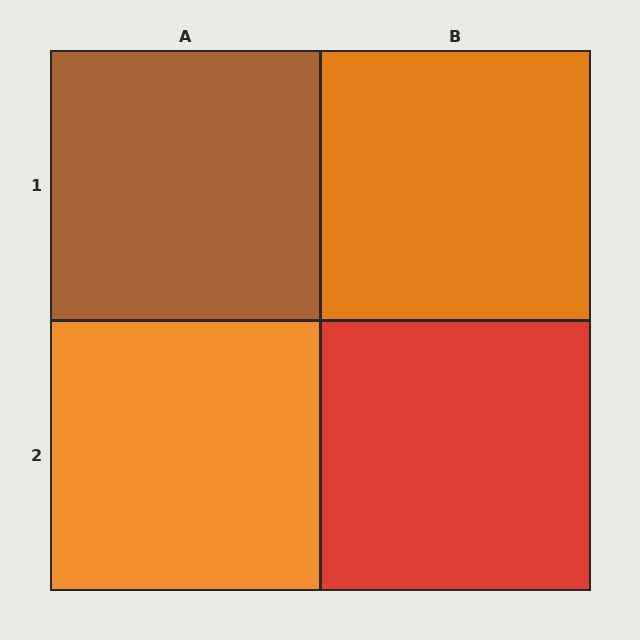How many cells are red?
1 cell is red.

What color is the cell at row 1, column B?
Orange.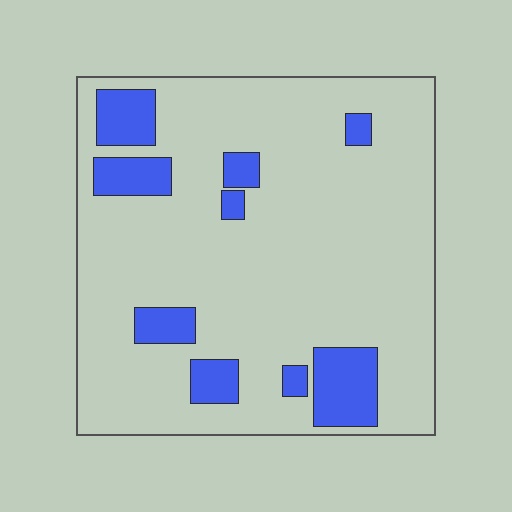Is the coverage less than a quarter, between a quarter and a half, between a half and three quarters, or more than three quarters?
Less than a quarter.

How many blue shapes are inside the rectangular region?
9.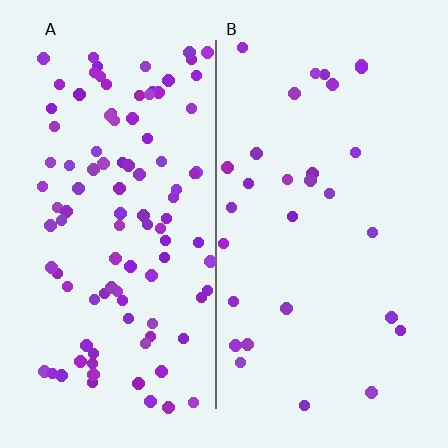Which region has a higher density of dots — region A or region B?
A (the left).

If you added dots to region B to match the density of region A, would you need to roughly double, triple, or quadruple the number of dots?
Approximately triple.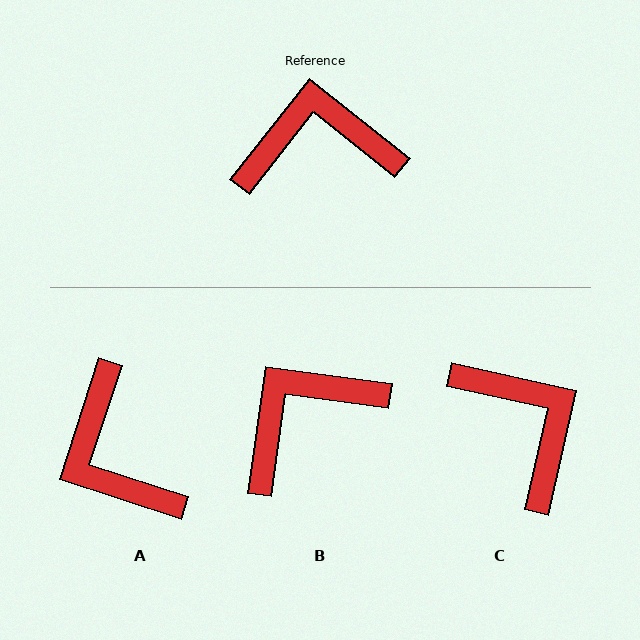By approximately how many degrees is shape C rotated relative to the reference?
Approximately 64 degrees clockwise.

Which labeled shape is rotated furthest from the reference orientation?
A, about 110 degrees away.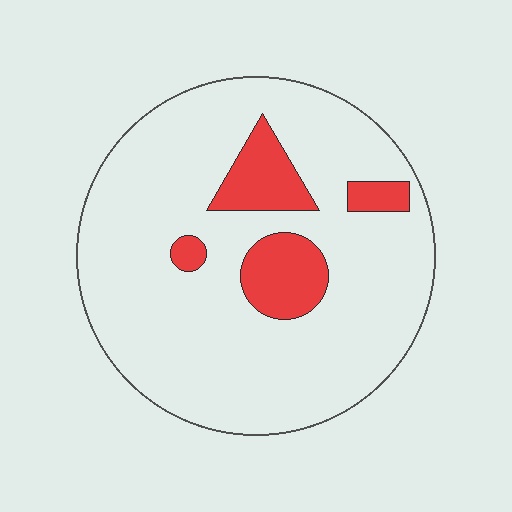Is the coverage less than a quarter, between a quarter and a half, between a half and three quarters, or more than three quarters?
Less than a quarter.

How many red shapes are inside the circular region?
4.